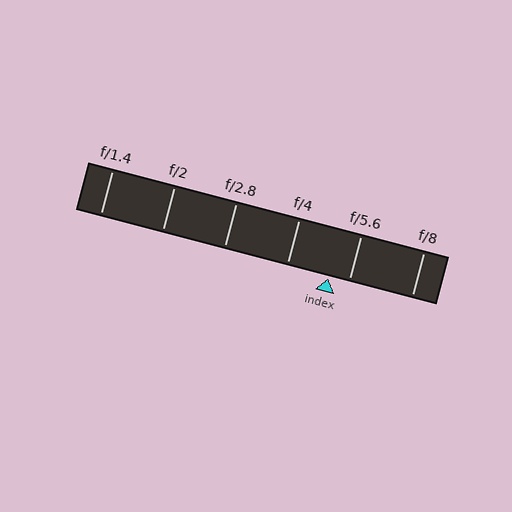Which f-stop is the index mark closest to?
The index mark is closest to f/5.6.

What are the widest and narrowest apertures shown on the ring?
The widest aperture shown is f/1.4 and the narrowest is f/8.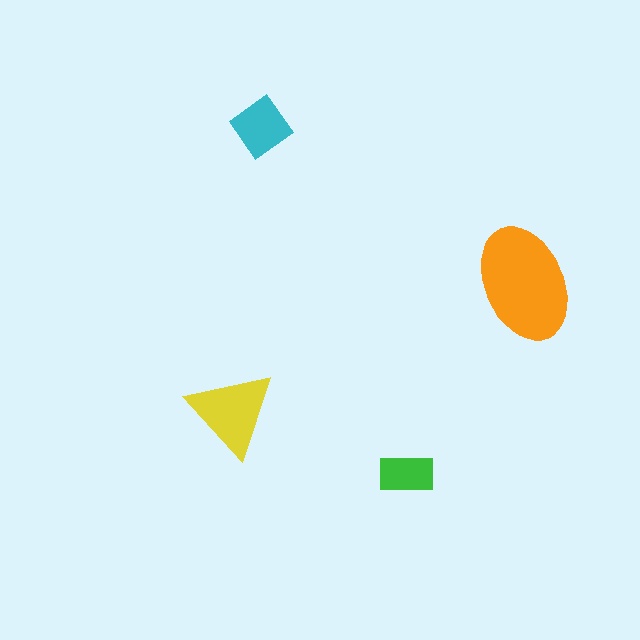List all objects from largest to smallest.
The orange ellipse, the yellow triangle, the cyan diamond, the green rectangle.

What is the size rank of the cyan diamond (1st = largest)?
3rd.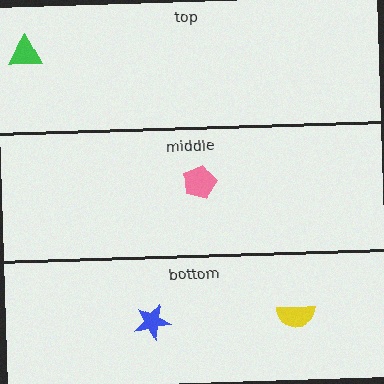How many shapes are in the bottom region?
2.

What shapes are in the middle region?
The pink pentagon.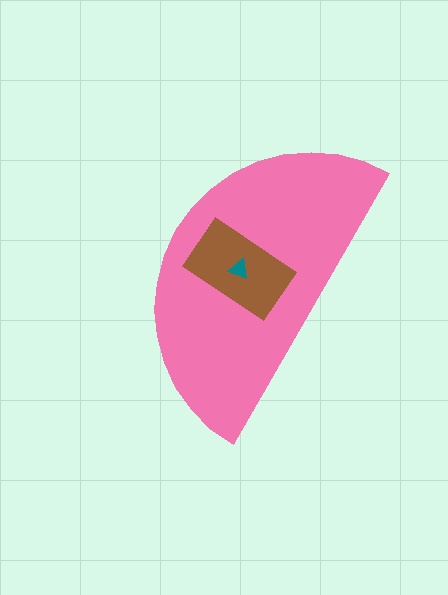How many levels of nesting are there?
3.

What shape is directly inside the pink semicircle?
The brown rectangle.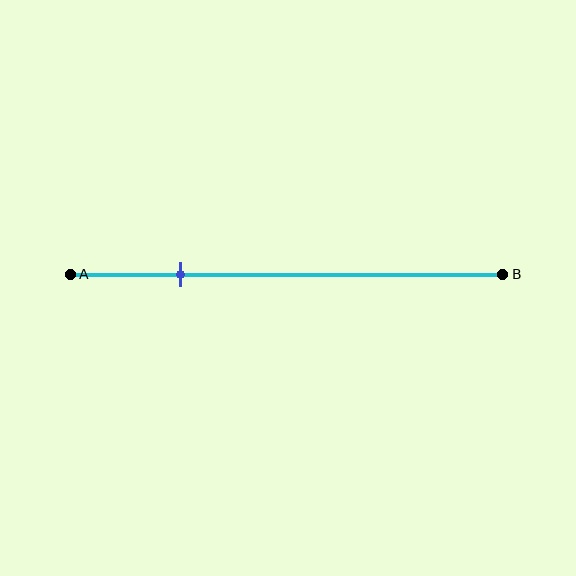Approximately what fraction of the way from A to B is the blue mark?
The blue mark is approximately 25% of the way from A to B.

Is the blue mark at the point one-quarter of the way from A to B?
Yes, the mark is approximately at the one-quarter point.